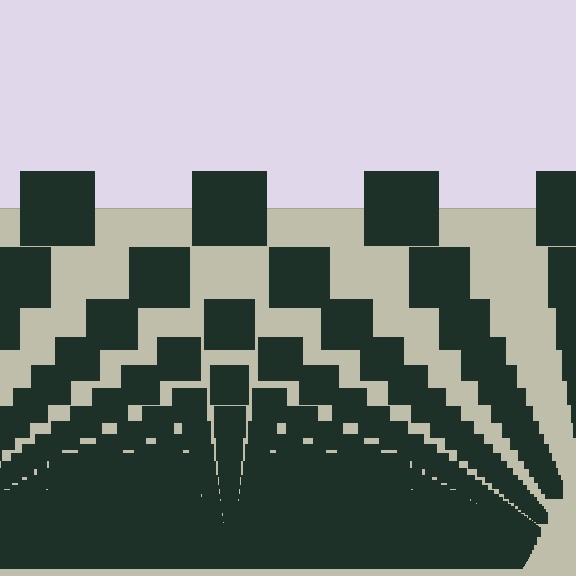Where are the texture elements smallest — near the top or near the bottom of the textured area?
Near the bottom.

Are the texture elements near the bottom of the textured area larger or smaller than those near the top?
Smaller. The gradient is inverted — elements near the bottom are smaller and denser.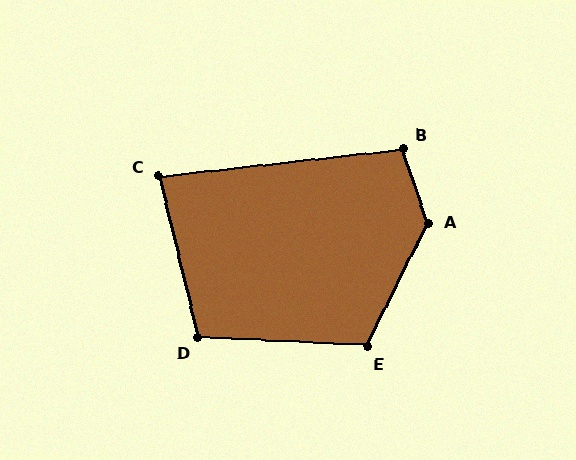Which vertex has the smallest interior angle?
C, at approximately 83 degrees.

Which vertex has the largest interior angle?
A, at approximately 134 degrees.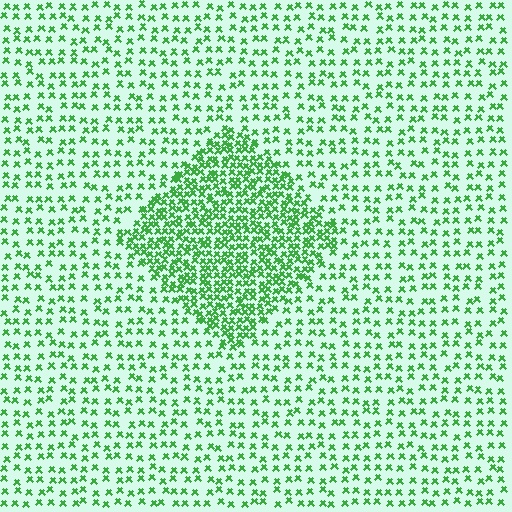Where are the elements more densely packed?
The elements are more densely packed inside the diamond boundary.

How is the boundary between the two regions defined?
The boundary is defined by a change in element density (approximately 2.4x ratio). All elements are the same color, size, and shape.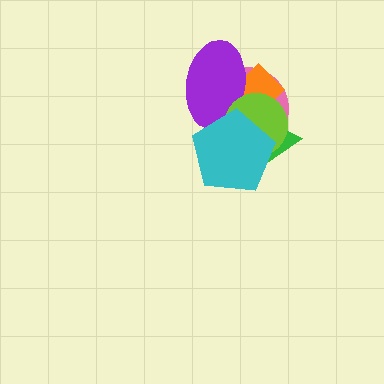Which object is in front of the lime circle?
The cyan pentagon is in front of the lime circle.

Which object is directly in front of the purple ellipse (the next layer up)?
The lime circle is directly in front of the purple ellipse.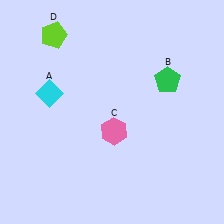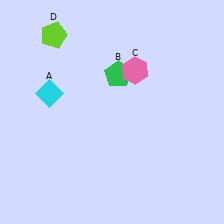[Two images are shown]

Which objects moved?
The objects that moved are: the green pentagon (B), the pink hexagon (C).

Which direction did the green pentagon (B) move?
The green pentagon (B) moved left.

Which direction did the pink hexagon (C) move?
The pink hexagon (C) moved up.